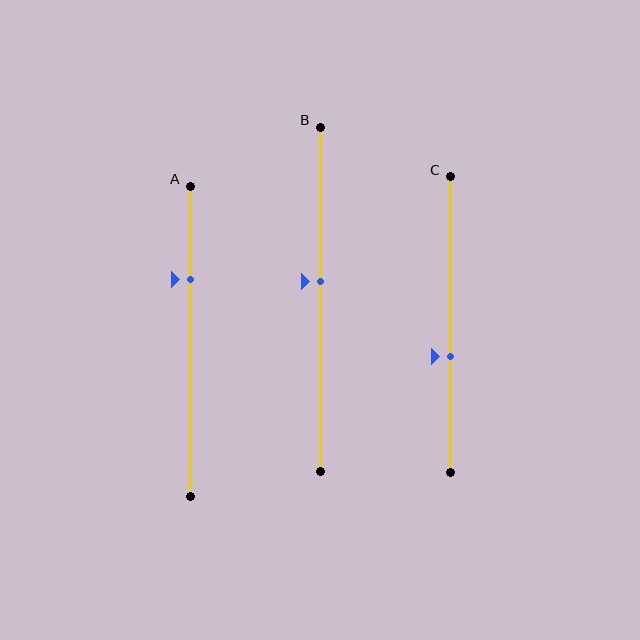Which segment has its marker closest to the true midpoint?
Segment B has its marker closest to the true midpoint.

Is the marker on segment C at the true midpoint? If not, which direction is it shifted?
No, the marker on segment C is shifted downward by about 11% of the segment length.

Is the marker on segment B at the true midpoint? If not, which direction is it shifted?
No, the marker on segment B is shifted upward by about 5% of the segment length.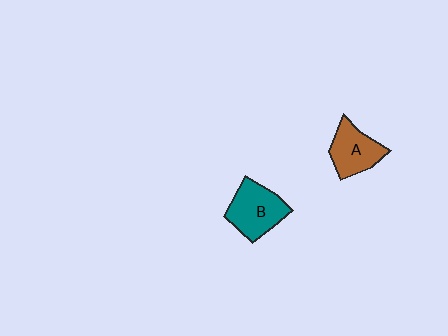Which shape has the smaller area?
Shape A (brown).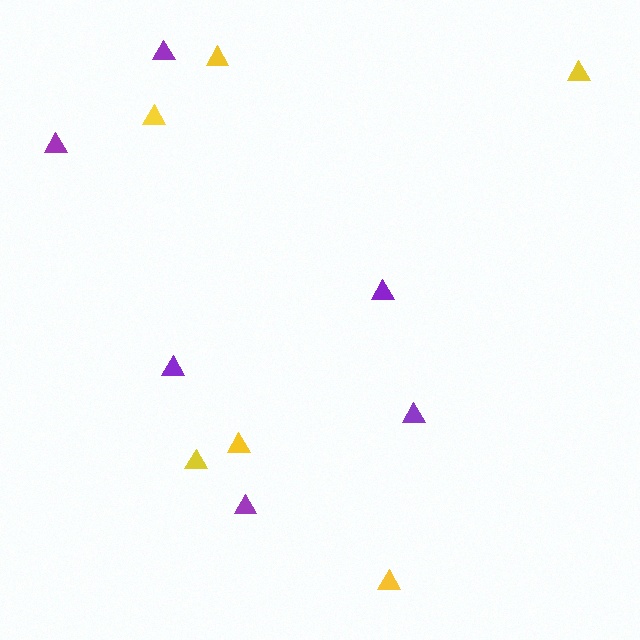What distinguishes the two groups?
There are 2 groups: one group of yellow triangles (6) and one group of purple triangles (6).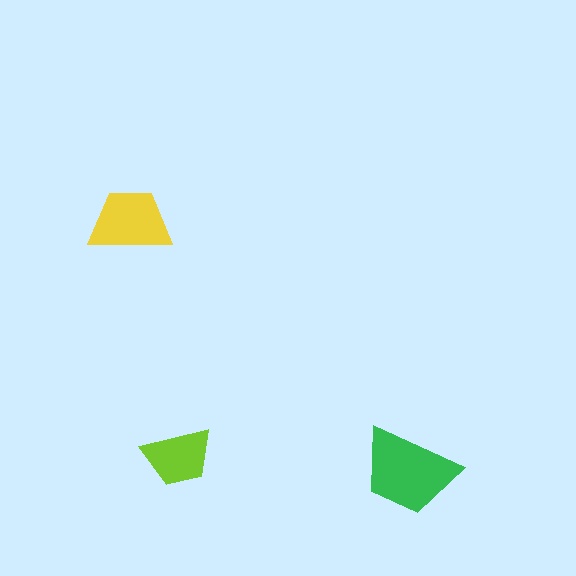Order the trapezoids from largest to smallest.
the green one, the yellow one, the lime one.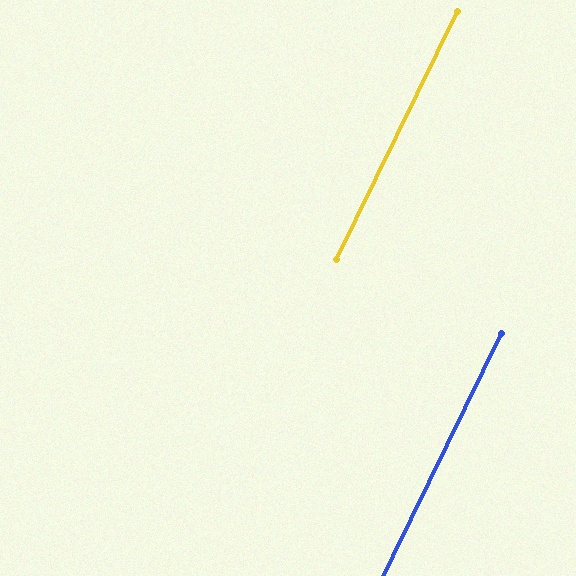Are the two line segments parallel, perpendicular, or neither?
Parallel — their directions differ by only 0.1°.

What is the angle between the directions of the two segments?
Approximately 0 degrees.